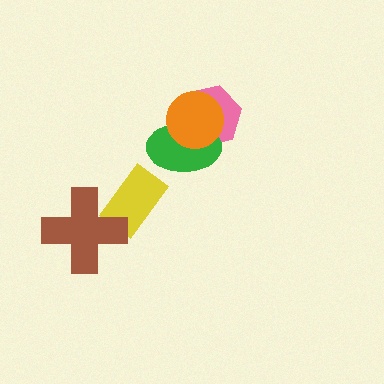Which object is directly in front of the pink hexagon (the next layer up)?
The green ellipse is directly in front of the pink hexagon.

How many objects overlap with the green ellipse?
2 objects overlap with the green ellipse.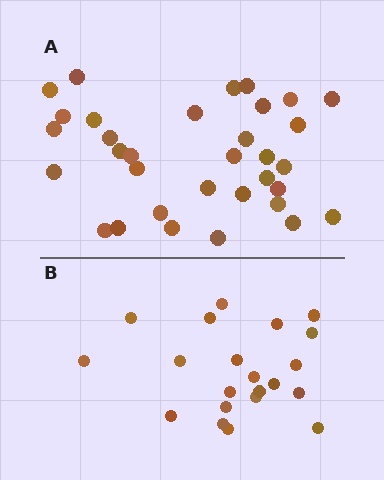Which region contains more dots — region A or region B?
Region A (the top region) has more dots.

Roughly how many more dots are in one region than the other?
Region A has roughly 12 or so more dots than region B.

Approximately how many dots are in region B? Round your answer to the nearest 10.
About 20 dots. (The exact count is 21, which rounds to 20.)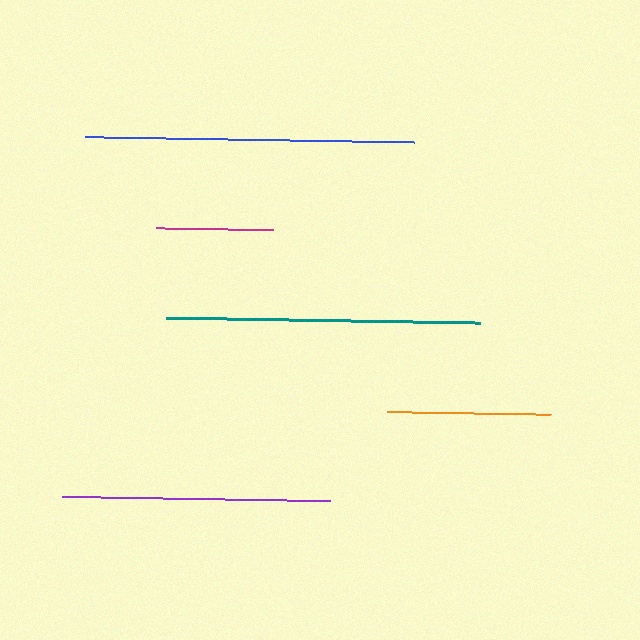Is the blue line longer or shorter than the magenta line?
The blue line is longer than the magenta line.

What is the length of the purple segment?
The purple segment is approximately 268 pixels long.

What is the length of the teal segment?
The teal segment is approximately 313 pixels long.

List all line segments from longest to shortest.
From longest to shortest: blue, teal, purple, orange, magenta.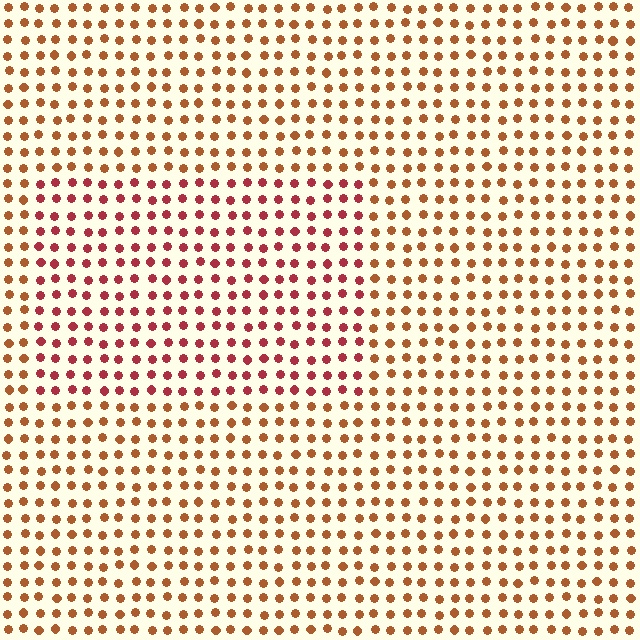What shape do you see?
I see a rectangle.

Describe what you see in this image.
The image is filled with small brown elements in a uniform arrangement. A rectangle-shaped region is visible where the elements are tinted to a slightly different hue, forming a subtle color boundary.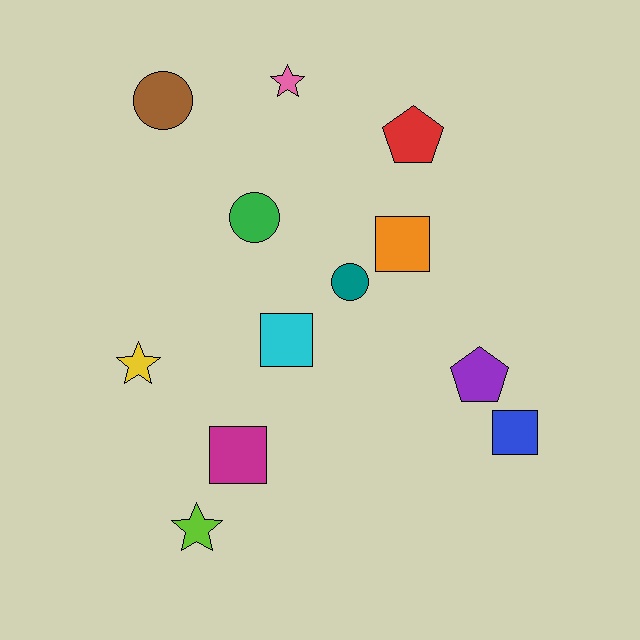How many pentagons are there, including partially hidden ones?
There are 2 pentagons.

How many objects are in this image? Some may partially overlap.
There are 12 objects.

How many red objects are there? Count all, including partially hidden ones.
There is 1 red object.